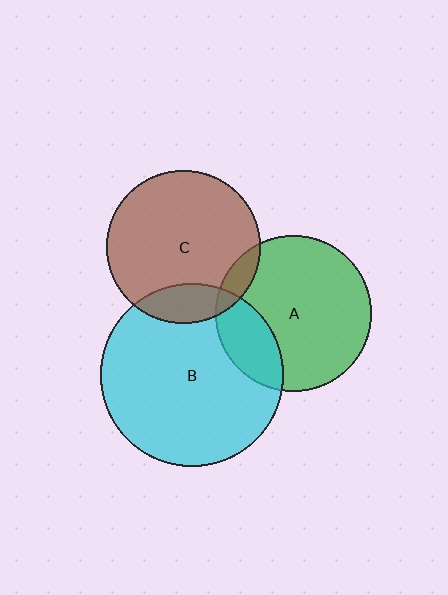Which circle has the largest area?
Circle B (cyan).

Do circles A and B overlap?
Yes.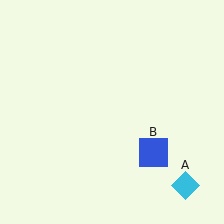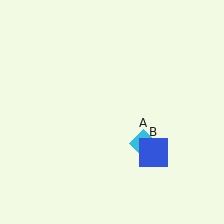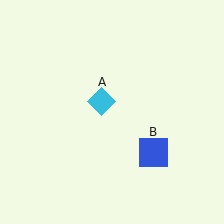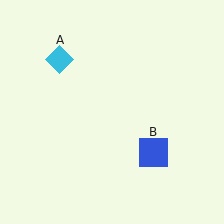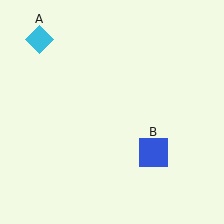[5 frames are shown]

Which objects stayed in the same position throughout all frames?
Blue square (object B) remained stationary.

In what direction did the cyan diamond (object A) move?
The cyan diamond (object A) moved up and to the left.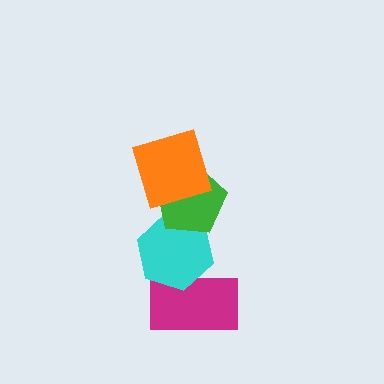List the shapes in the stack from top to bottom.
From top to bottom: the orange square, the green pentagon, the cyan hexagon, the magenta rectangle.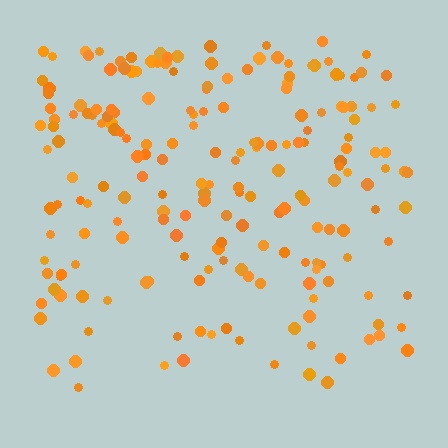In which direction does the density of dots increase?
From bottom to top, with the top side densest.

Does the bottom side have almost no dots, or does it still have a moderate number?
Still a moderate number, just noticeably fewer than the top.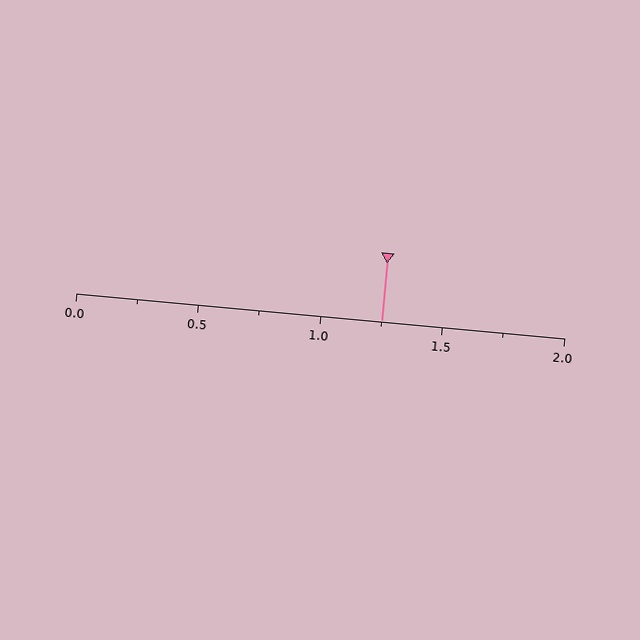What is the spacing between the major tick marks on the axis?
The major ticks are spaced 0.5 apart.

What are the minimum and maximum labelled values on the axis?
The axis runs from 0.0 to 2.0.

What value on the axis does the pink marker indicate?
The marker indicates approximately 1.25.